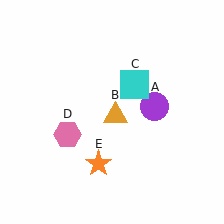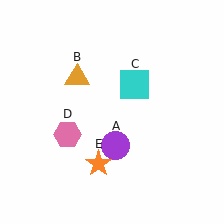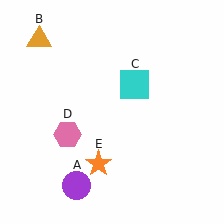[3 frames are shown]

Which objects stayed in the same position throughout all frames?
Cyan square (object C) and pink hexagon (object D) and orange star (object E) remained stationary.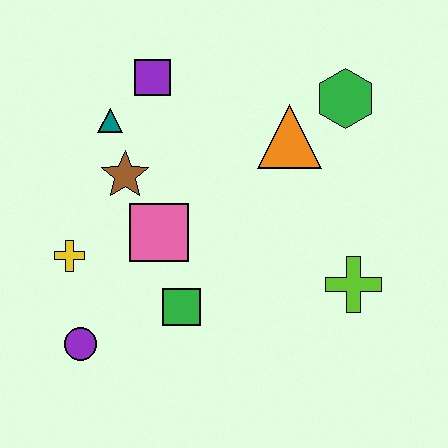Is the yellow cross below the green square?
No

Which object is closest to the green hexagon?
The orange triangle is closest to the green hexagon.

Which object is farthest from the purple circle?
The green hexagon is farthest from the purple circle.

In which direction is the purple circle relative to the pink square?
The purple circle is below the pink square.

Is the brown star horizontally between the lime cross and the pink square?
No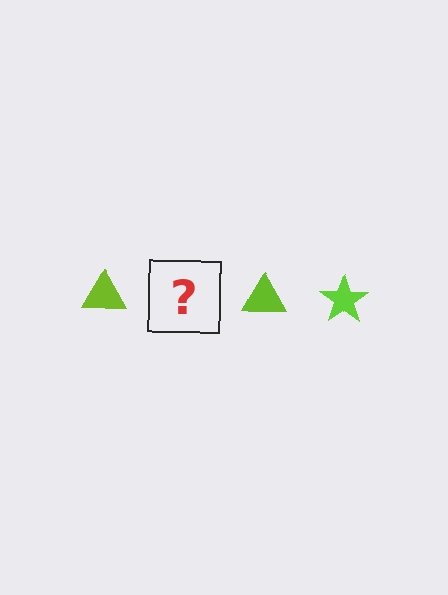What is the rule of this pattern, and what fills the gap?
The rule is that the pattern cycles through triangle, star shapes in lime. The gap should be filled with a lime star.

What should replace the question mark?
The question mark should be replaced with a lime star.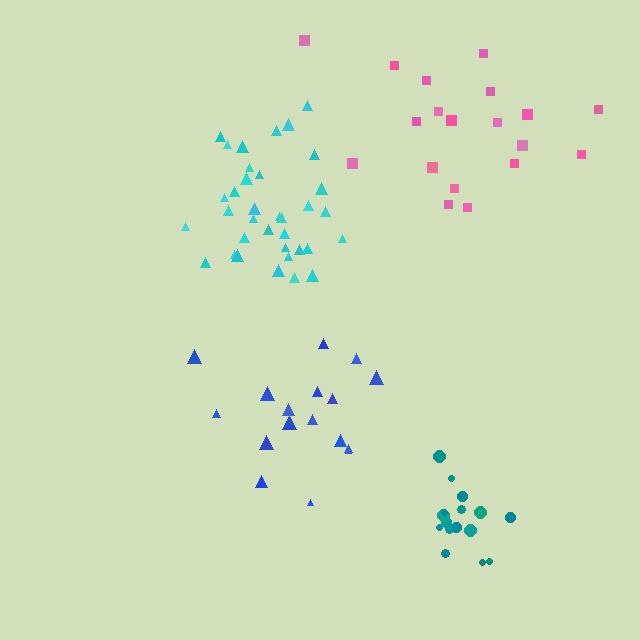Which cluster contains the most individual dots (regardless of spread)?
Cyan (35).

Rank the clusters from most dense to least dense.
teal, cyan, blue, pink.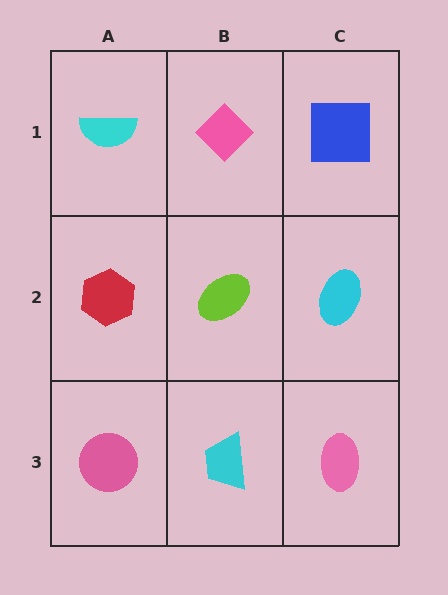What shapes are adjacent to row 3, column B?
A lime ellipse (row 2, column B), a pink circle (row 3, column A), a pink ellipse (row 3, column C).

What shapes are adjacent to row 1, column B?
A lime ellipse (row 2, column B), a cyan semicircle (row 1, column A), a blue square (row 1, column C).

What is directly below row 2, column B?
A cyan trapezoid.